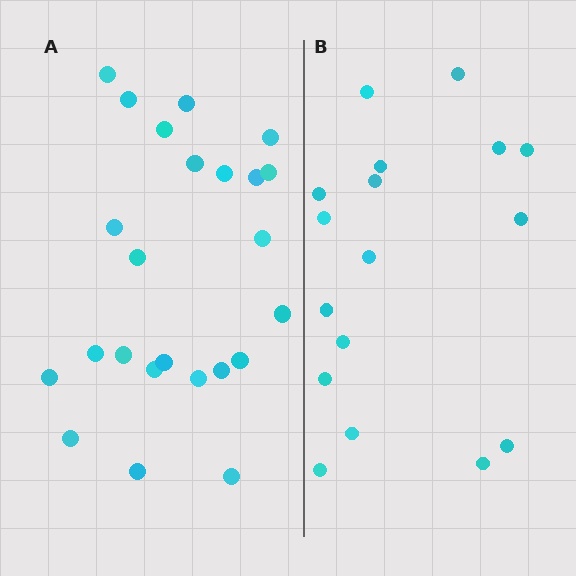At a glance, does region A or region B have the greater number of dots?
Region A (the left region) has more dots.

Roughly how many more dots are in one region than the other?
Region A has roughly 8 or so more dots than region B.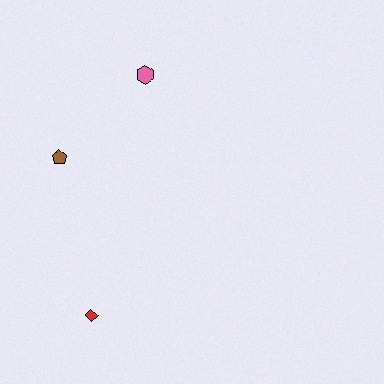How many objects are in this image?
There are 3 objects.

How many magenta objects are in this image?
There are no magenta objects.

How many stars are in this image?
There are no stars.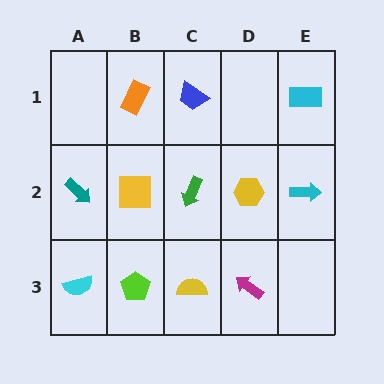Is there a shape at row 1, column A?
No, that cell is empty.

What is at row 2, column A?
A teal arrow.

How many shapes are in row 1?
3 shapes.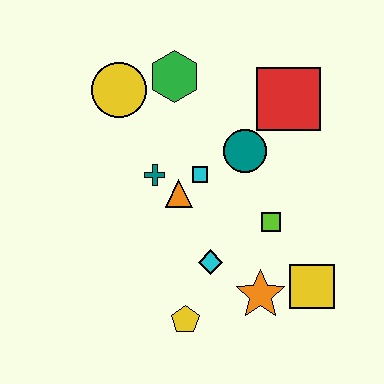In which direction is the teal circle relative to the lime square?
The teal circle is above the lime square.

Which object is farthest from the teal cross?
The yellow square is farthest from the teal cross.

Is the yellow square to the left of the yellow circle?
No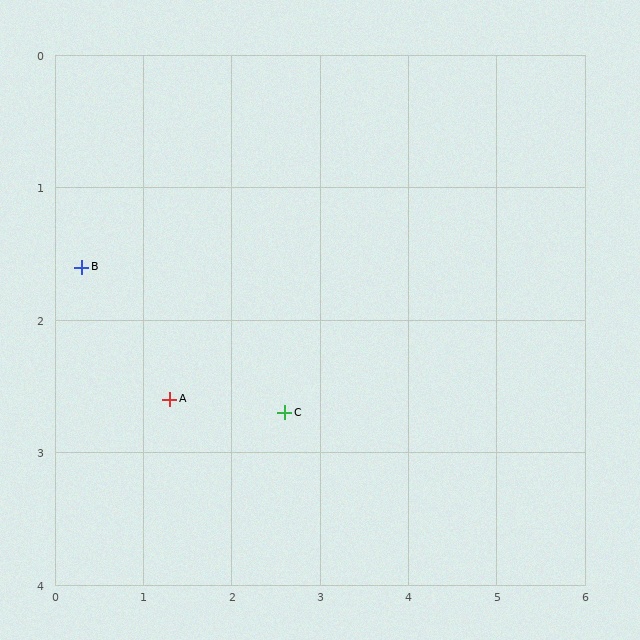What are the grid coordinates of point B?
Point B is at approximately (0.3, 1.6).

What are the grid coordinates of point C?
Point C is at approximately (2.6, 2.7).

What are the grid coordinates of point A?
Point A is at approximately (1.3, 2.6).